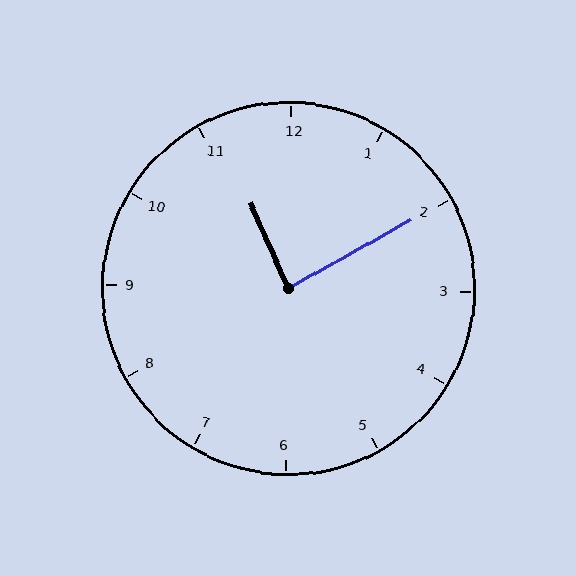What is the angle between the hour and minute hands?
Approximately 85 degrees.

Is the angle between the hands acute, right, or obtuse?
It is right.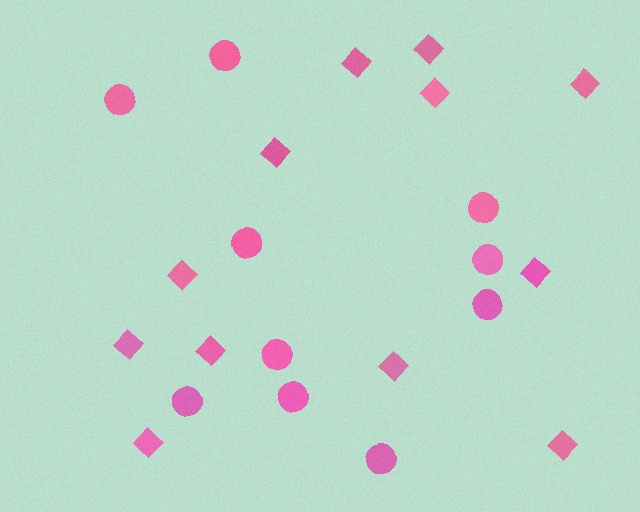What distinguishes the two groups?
There are 2 groups: one group of diamonds (12) and one group of circles (10).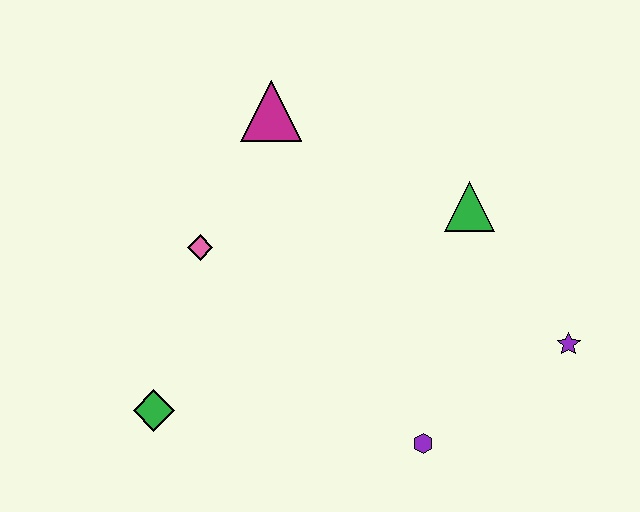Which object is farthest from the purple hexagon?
The magenta triangle is farthest from the purple hexagon.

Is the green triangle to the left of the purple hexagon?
No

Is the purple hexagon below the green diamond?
Yes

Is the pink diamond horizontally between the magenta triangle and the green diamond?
Yes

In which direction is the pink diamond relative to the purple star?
The pink diamond is to the left of the purple star.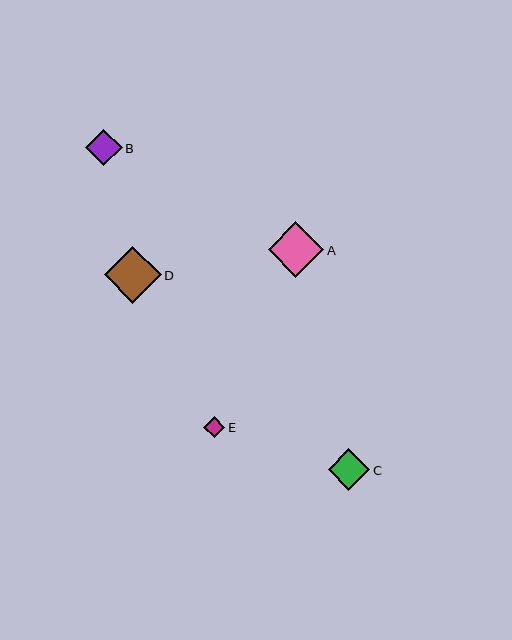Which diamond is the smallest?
Diamond E is the smallest with a size of approximately 21 pixels.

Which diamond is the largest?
Diamond D is the largest with a size of approximately 57 pixels.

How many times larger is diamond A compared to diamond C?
Diamond A is approximately 1.3 times the size of diamond C.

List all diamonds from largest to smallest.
From largest to smallest: D, A, C, B, E.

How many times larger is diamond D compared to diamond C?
Diamond D is approximately 1.4 times the size of diamond C.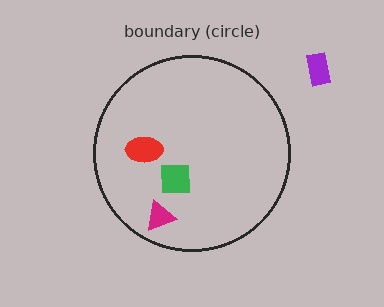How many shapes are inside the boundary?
3 inside, 1 outside.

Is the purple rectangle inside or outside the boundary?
Outside.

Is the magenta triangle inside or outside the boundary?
Inside.